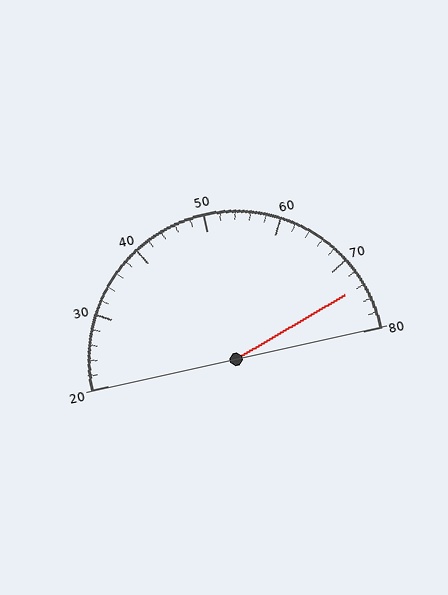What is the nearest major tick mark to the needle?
The nearest major tick mark is 70.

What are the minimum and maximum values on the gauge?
The gauge ranges from 20 to 80.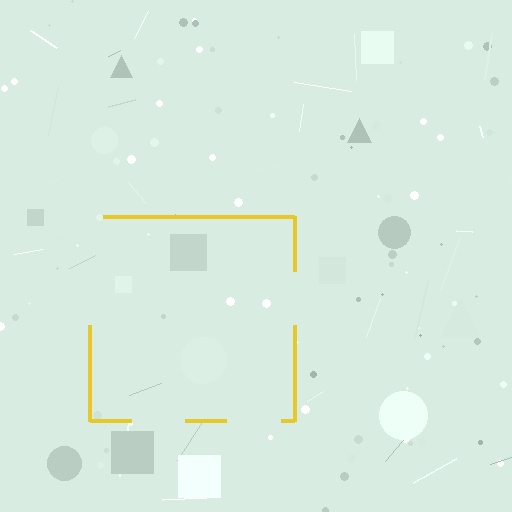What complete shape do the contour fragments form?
The contour fragments form a square.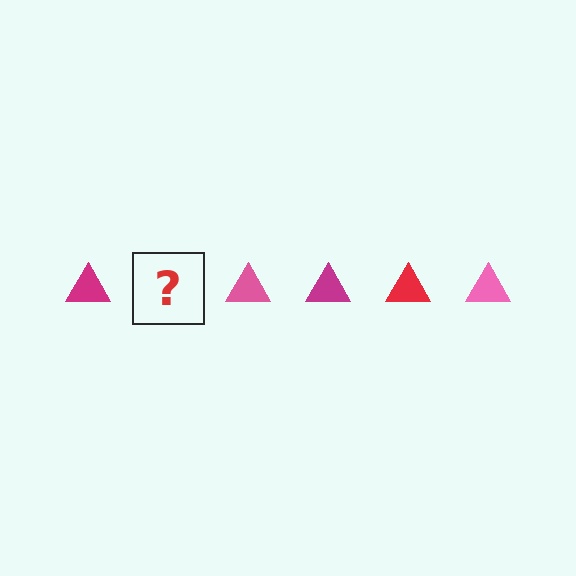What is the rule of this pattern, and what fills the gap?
The rule is that the pattern cycles through magenta, red, pink triangles. The gap should be filled with a red triangle.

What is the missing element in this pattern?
The missing element is a red triangle.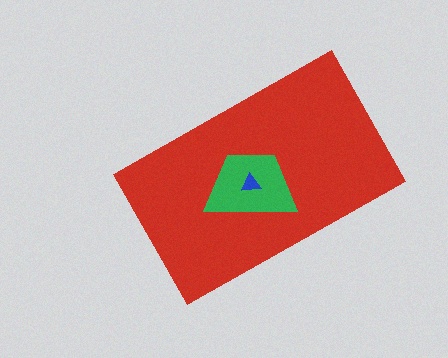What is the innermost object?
The blue triangle.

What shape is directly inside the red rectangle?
The green trapezoid.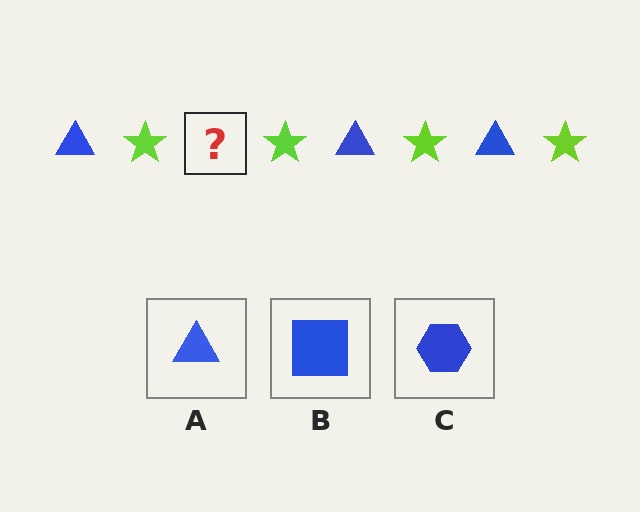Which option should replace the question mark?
Option A.